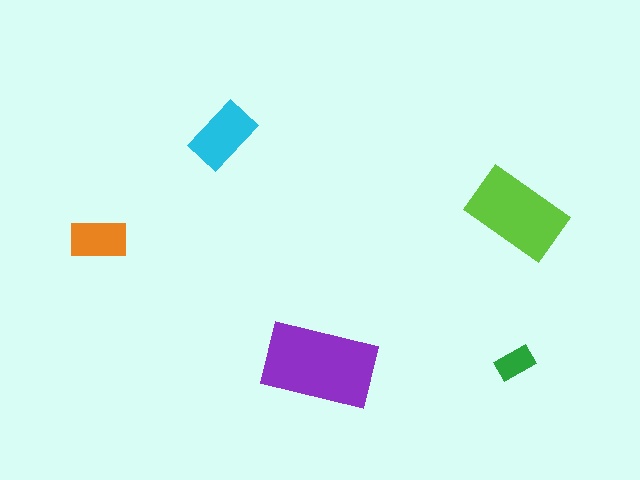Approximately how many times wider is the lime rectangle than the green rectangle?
About 2.5 times wider.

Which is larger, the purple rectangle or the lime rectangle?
The purple one.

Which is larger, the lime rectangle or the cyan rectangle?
The lime one.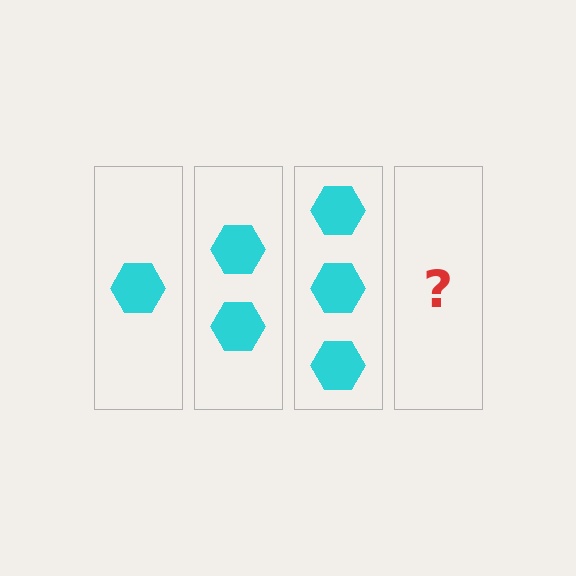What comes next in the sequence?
The next element should be 4 hexagons.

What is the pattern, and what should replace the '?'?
The pattern is that each step adds one more hexagon. The '?' should be 4 hexagons.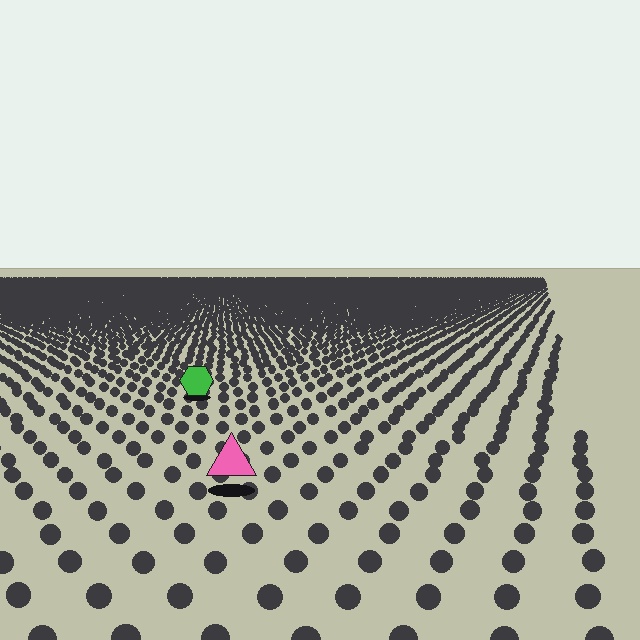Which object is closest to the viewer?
The pink triangle is closest. The texture marks near it are larger and more spread out.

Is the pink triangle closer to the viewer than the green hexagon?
Yes. The pink triangle is closer — you can tell from the texture gradient: the ground texture is coarser near it.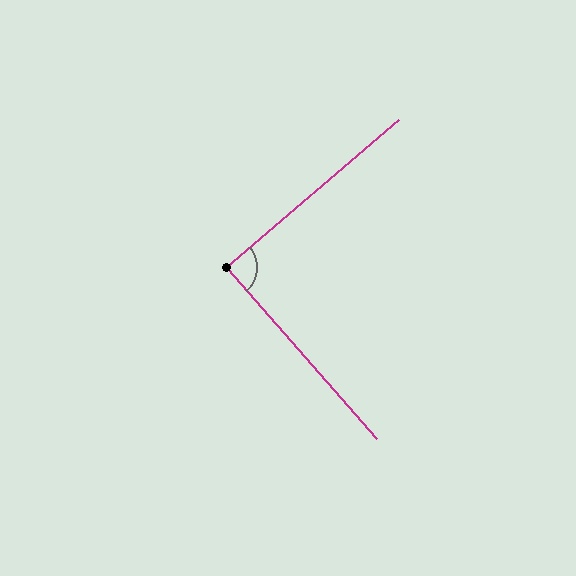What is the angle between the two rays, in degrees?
Approximately 89 degrees.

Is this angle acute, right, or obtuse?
It is approximately a right angle.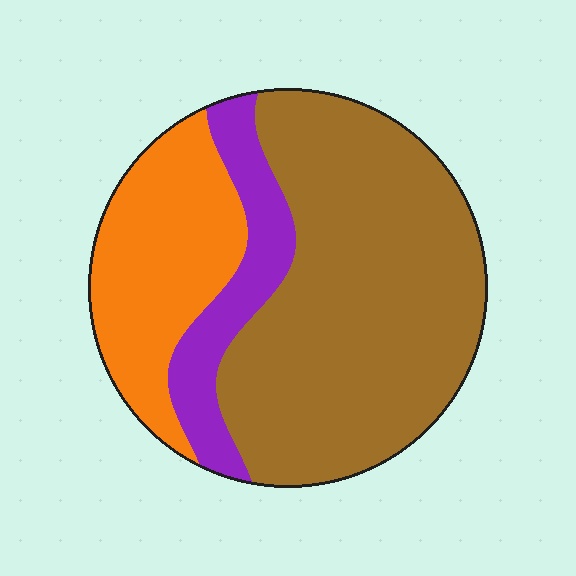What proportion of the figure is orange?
Orange takes up about one quarter (1/4) of the figure.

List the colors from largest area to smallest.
From largest to smallest: brown, orange, purple.